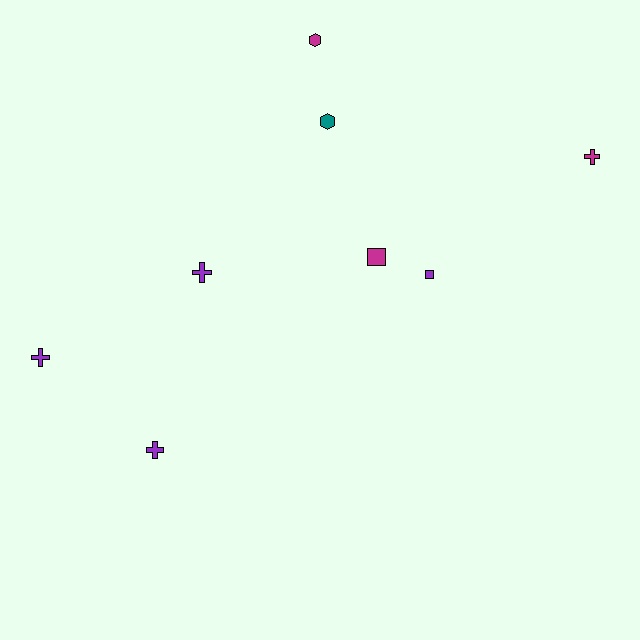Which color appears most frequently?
Purple, with 4 objects.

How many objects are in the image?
There are 8 objects.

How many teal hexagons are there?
There is 1 teal hexagon.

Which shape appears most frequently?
Cross, with 4 objects.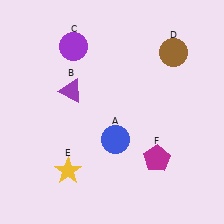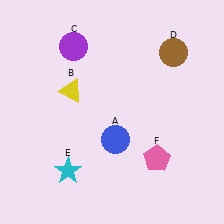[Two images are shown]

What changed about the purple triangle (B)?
In Image 1, B is purple. In Image 2, it changed to yellow.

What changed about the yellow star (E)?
In Image 1, E is yellow. In Image 2, it changed to cyan.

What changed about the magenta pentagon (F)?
In Image 1, F is magenta. In Image 2, it changed to pink.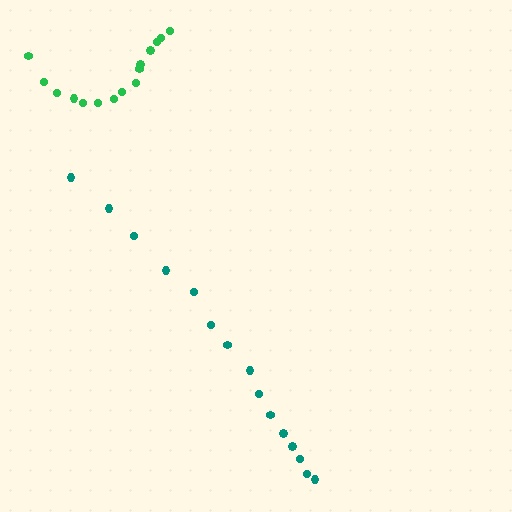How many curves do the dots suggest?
There are 2 distinct paths.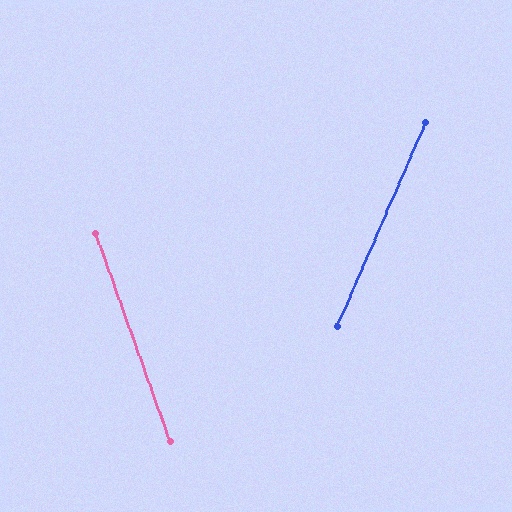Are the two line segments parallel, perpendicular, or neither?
Neither parallel nor perpendicular — they differ by about 43°.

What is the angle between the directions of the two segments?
Approximately 43 degrees.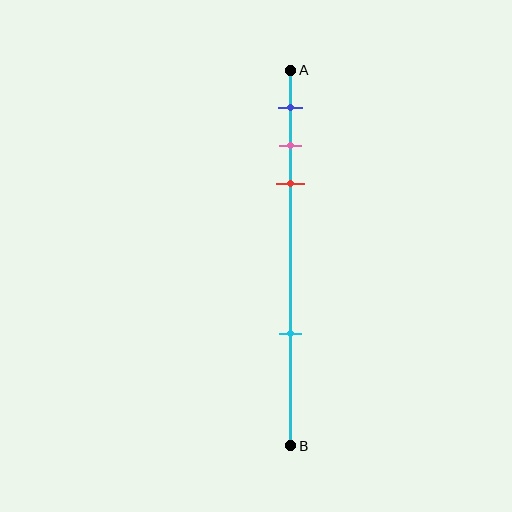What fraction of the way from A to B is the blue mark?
The blue mark is approximately 10% (0.1) of the way from A to B.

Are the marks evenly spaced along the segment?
No, the marks are not evenly spaced.